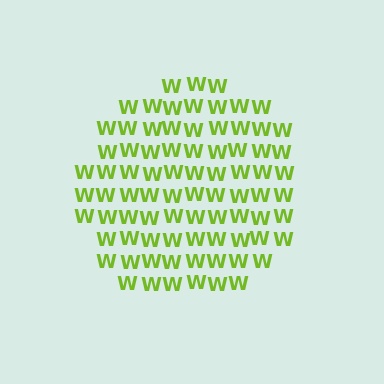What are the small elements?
The small elements are letter W's.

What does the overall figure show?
The overall figure shows a circle.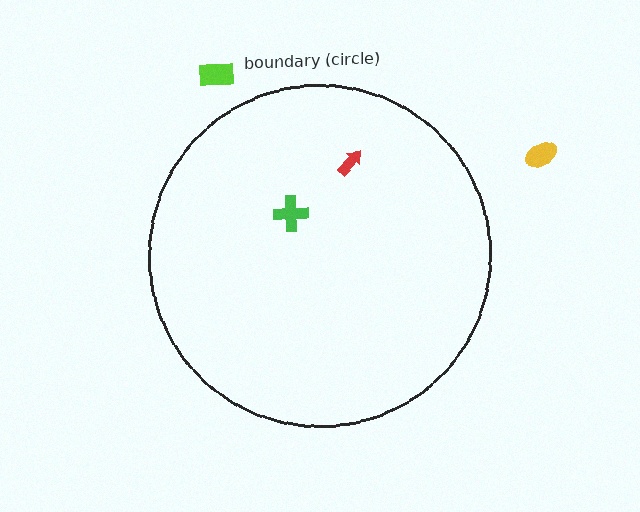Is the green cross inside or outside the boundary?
Inside.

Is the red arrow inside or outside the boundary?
Inside.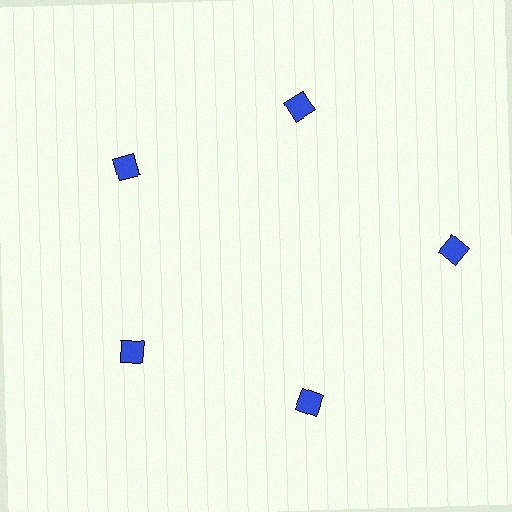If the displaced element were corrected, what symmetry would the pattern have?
It would have 5-fold rotational symmetry — the pattern would map onto itself every 72 degrees.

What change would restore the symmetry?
The symmetry would be restored by moving it inward, back onto the ring so that all 5 squares sit at equal angles and equal distance from the center.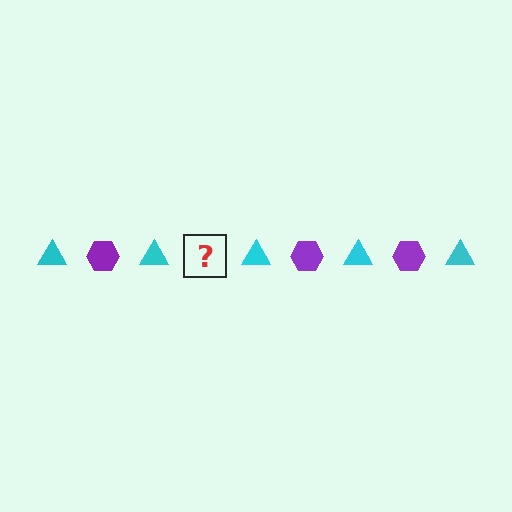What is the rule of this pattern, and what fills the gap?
The rule is that the pattern alternates between cyan triangle and purple hexagon. The gap should be filled with a purple hexagon.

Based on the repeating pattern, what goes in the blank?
The blank should be a purple hexagon.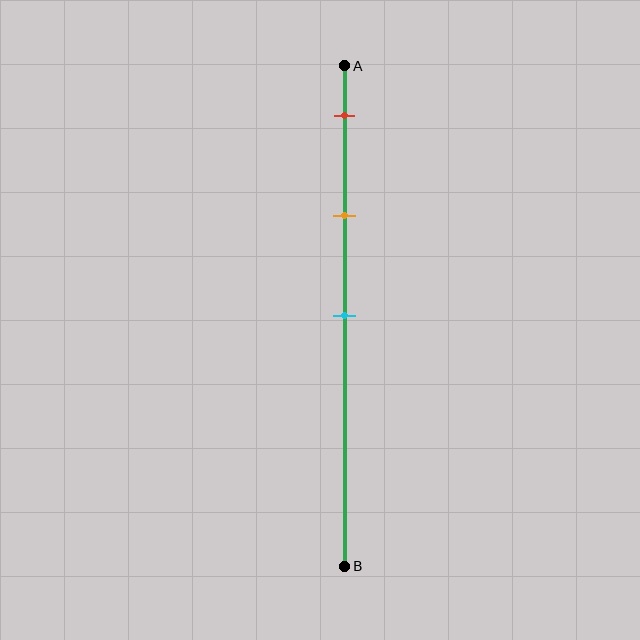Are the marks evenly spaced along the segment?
Yes, the marks are approximately evenly spaced.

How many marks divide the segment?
There are 3 marks dividing the segment.